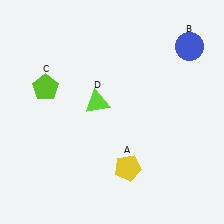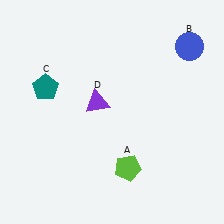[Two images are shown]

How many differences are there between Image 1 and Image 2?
There are 3 differences between the two images.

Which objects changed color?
A changed from yellow to lime. C changed from lime to teal. D changed from lime to purple.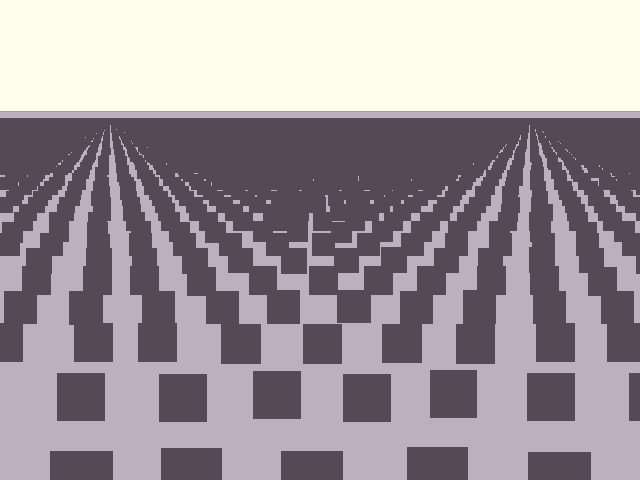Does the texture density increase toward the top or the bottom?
Density increases toward the top.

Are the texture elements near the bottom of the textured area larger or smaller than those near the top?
Larger. Near the bottom, elements are closer to the viewer and appear at a bigger on-screen size.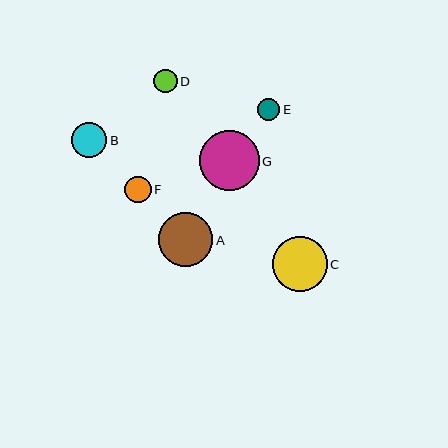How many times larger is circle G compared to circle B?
Circle G is approximately 1.7 times the size of circle B.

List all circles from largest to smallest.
From largest to smallest: G, C, A, B, F, D, E.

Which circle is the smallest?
Circle E is the smallest with a size of approximately 22 pixels.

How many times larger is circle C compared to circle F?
Circle C is approximately 2.1 times the size of circle F.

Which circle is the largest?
Circle G is the largest with a size of approximately 60 pixels.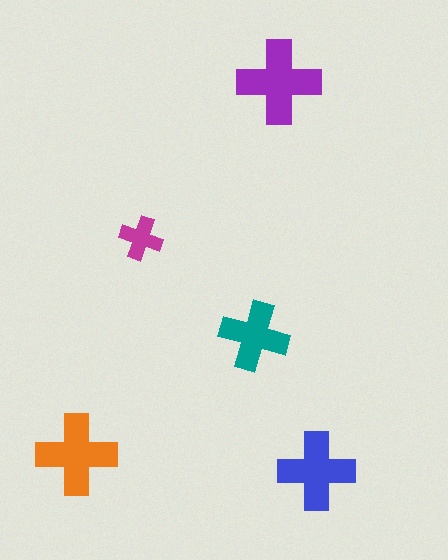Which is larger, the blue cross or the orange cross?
The orange one.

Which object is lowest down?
The blue cross is bottommost.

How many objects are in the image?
There are 5 objects in the image.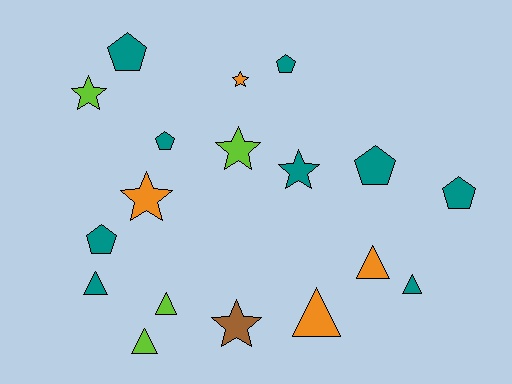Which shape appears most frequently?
Pentagon, with 6 objects.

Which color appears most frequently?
Teal, with 9 objects.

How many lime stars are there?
There are 2 lime stars.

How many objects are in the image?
There are 18 objects.